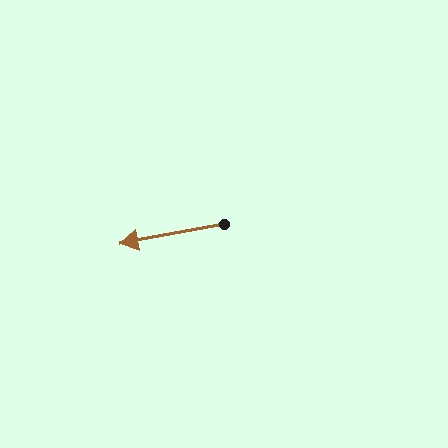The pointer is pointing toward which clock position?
Roughly 9 o'clock.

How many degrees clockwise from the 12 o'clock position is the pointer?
Approximately 259 degrees.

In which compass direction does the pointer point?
West.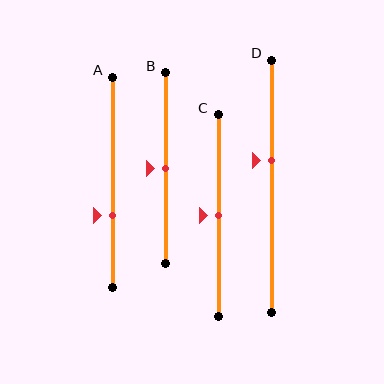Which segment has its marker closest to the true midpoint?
Segment B has its marker closest to the true midpoint.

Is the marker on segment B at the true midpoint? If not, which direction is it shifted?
Yes, the marker on segment B is at the true midpoint.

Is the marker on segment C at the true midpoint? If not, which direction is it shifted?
Yes, the marker on segment C is at the true midpoint.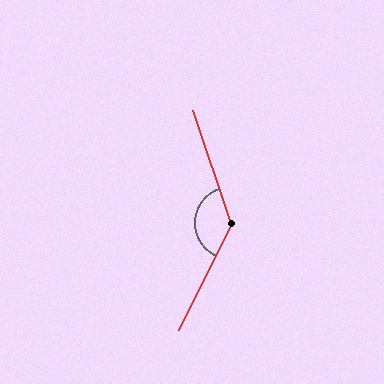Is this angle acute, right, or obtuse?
It is obtuse.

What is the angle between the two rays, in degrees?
Approximately 135 degrees.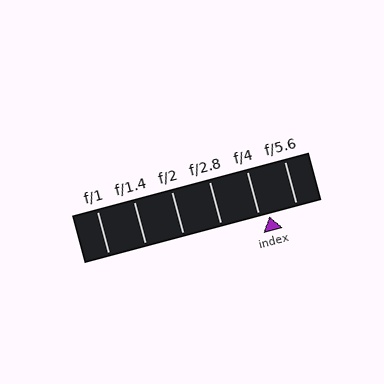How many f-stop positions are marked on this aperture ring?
There are 6 f-stop positions marked.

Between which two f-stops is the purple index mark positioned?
The index mark is between f/4 and f/5.6.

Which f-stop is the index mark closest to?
The index mark is closest to f/4.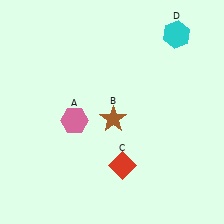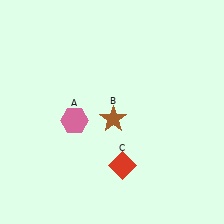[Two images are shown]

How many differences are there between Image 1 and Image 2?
There is 1 difference between the two images.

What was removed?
The cyan hexagon (D) was removed in Image 2.